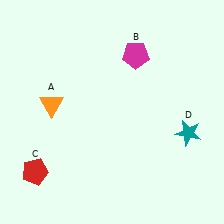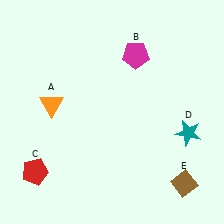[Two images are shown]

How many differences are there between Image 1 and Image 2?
There is 1 difference between the two images.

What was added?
A brown diamond (E) was added in Image 2.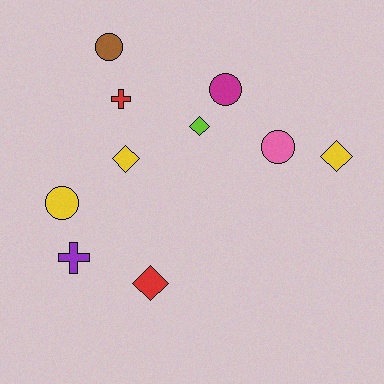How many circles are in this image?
There are 4 circles.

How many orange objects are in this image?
There are no orange objects.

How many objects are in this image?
There are 10 objects.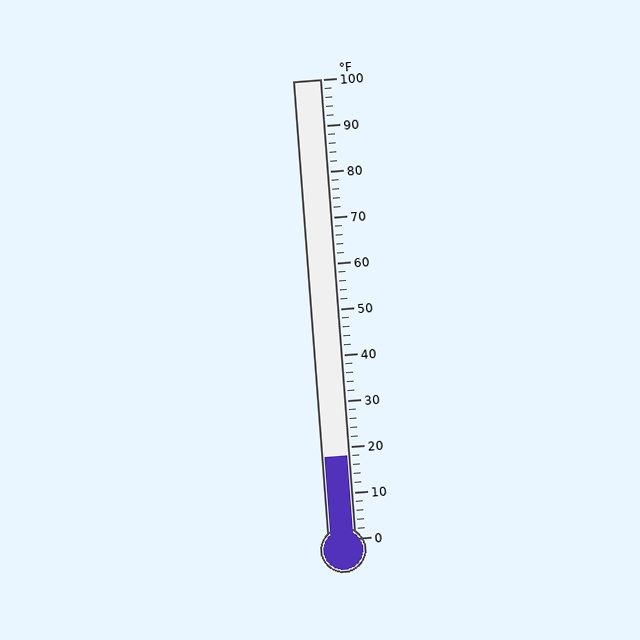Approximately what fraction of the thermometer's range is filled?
The thermometer is filled to approximately 20% of its range.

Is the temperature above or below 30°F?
The temperature is below 30°F.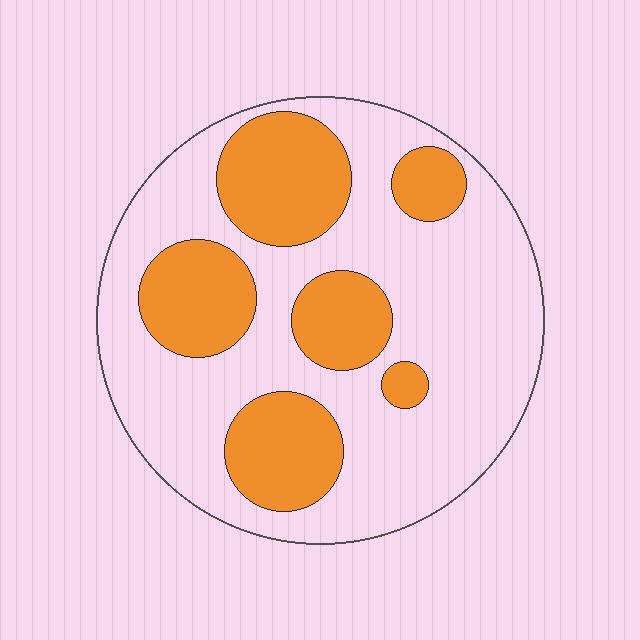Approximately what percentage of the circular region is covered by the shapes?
Approximately 30%.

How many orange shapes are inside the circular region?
6.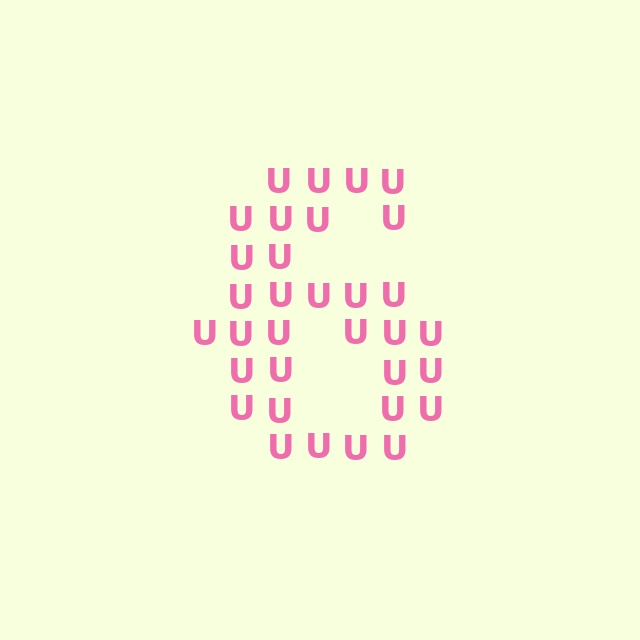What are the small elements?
The small elements are letter U's.